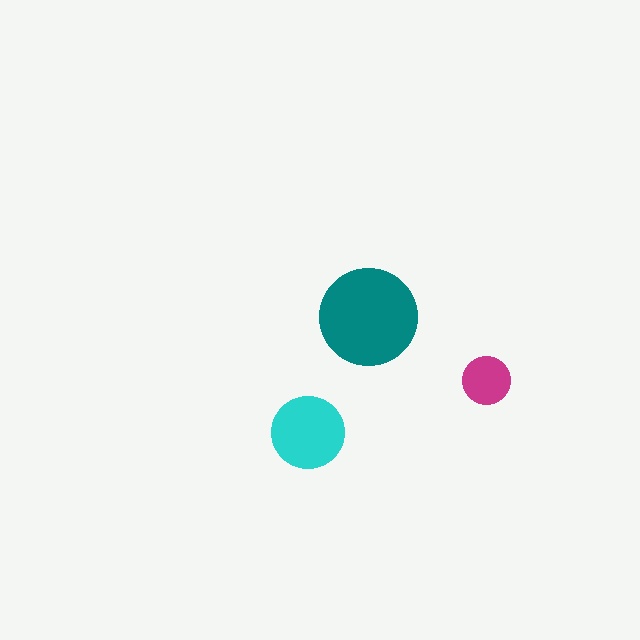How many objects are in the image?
There are 3 objects in the image.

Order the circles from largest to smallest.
the teal one, the cyan one, the magenta one.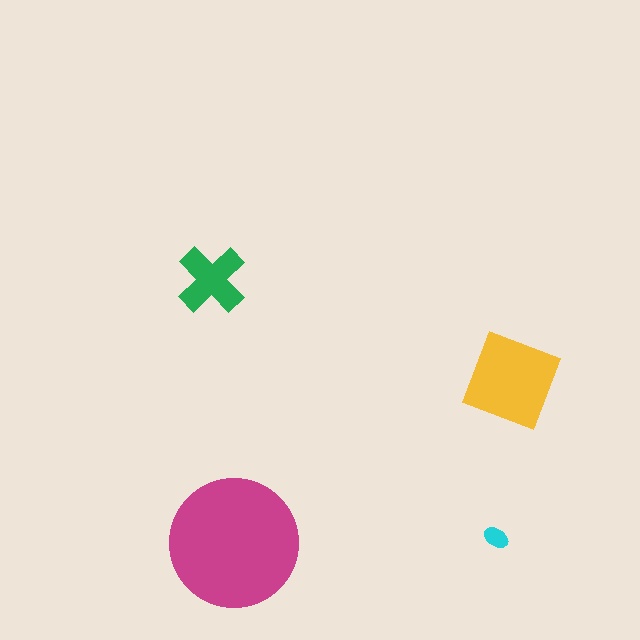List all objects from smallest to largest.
The cyan ellipse, the green cross, the yellow square, the magenta circle.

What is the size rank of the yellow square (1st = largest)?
2nd.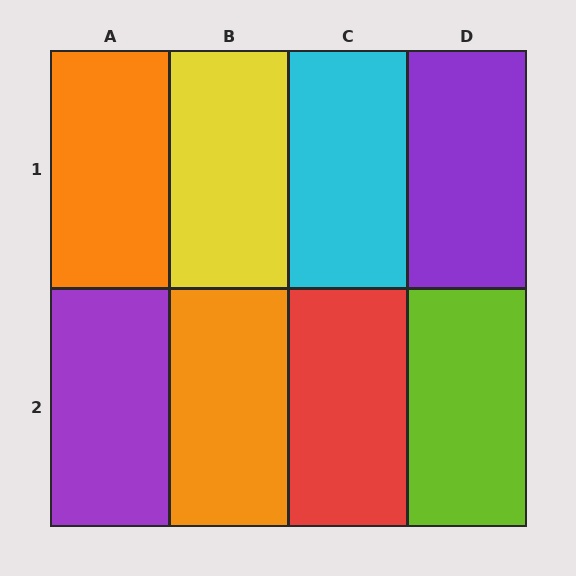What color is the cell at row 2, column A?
Purple.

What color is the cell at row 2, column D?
Lime.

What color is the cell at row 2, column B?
Orange.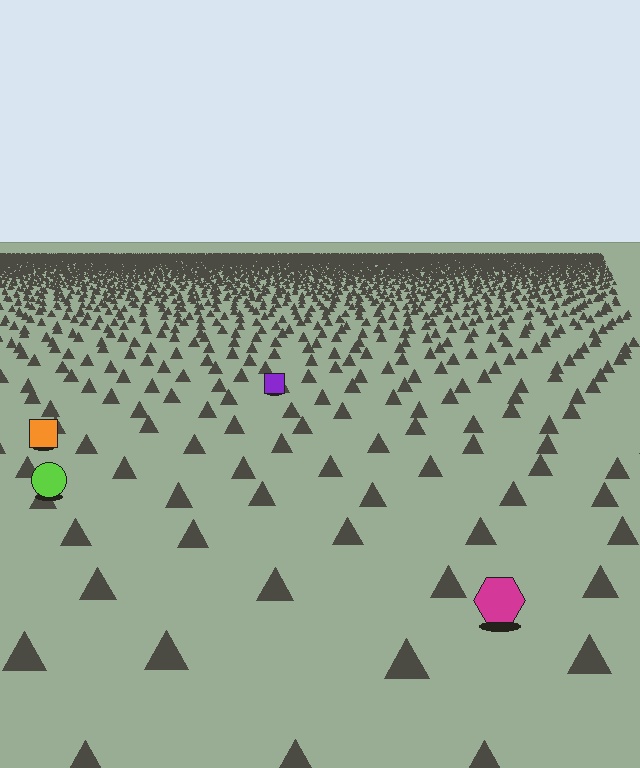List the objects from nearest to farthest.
From nearest to farthest: the magenta hexagon, the lime circle, the orange square, the purple square.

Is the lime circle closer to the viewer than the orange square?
Yes. The lime circle is closer — you can tell from the texture gradient: the ground texture is coarser near it.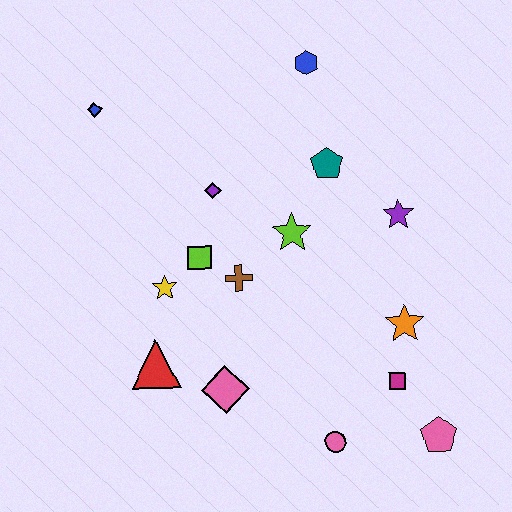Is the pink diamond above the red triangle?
No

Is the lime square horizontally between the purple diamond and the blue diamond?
Yes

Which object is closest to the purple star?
The teal pentagon is closest to the purple star.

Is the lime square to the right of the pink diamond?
No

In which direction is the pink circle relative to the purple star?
The pink circle is below the purple star.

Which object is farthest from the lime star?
The pink pentagon is farthest from the lime star.